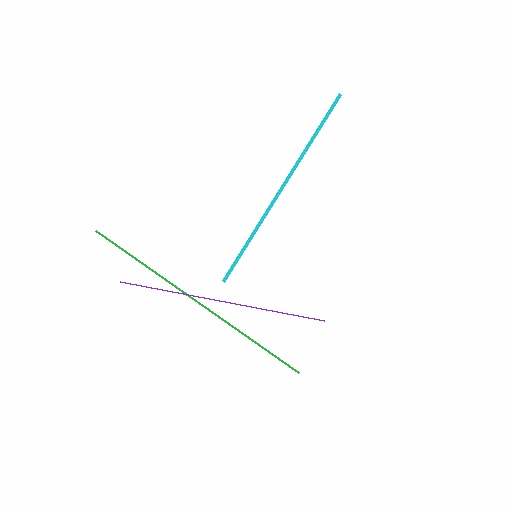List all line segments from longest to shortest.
From longest to shortest: green, cyan, purple.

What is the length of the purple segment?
The purple segment is approximately 207 pixels long.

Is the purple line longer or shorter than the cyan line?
The cyan line is longer than the purple line.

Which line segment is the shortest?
The purple line is the shortest at approximately 207 pixels.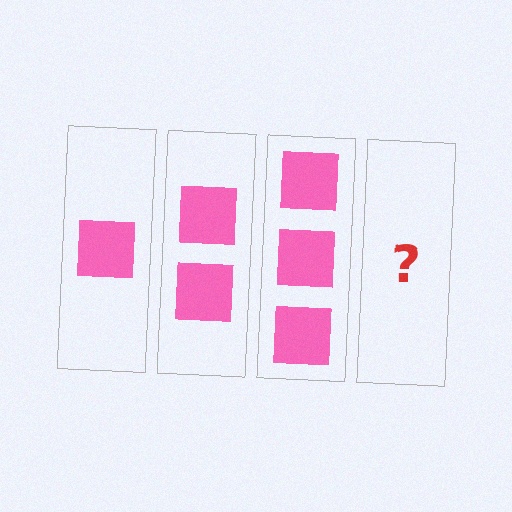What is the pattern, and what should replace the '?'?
The pattern is that each step adds one more square. The '?' should be 4 squares.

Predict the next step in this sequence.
The next step is 4 squares.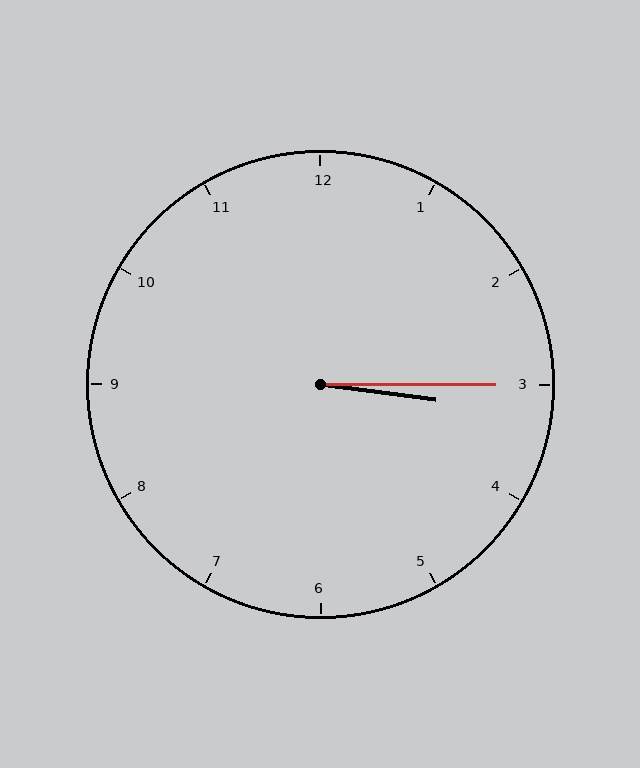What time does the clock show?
3:15.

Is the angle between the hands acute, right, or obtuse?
It is acute.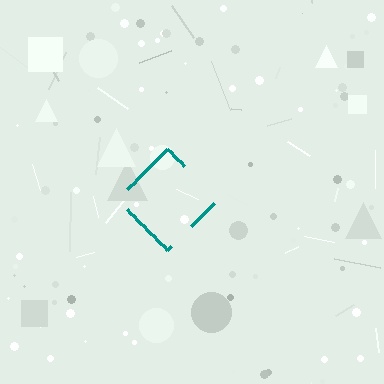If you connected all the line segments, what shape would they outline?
They would outline a diamond.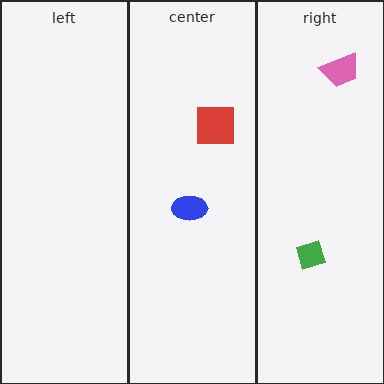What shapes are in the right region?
The green diamond, the pink trapezoid.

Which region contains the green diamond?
The right region.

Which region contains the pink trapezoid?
The right region.